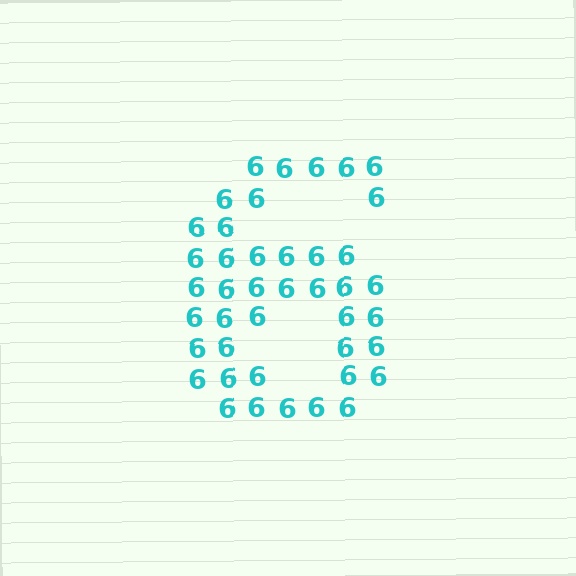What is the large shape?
The large shape is the digit 6.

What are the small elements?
The small elements are digit 6's.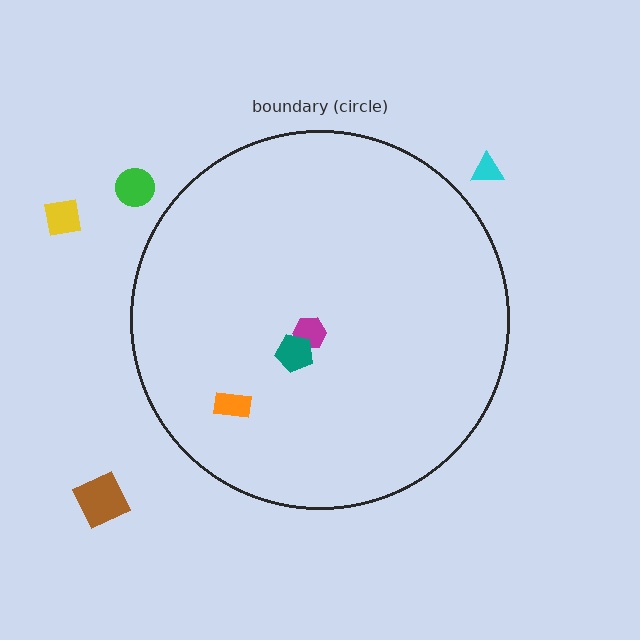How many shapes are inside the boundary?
3 inside, 4 outside.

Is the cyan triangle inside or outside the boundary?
Outside.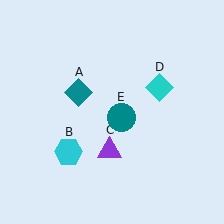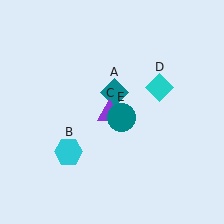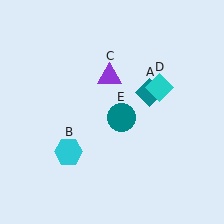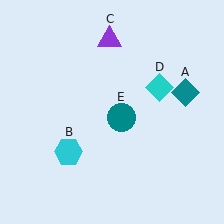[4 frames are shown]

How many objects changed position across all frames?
2 objects changed position: teal diamond (object A), purple triangle (object C).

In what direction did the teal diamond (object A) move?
The teal diamond (object A) moved right.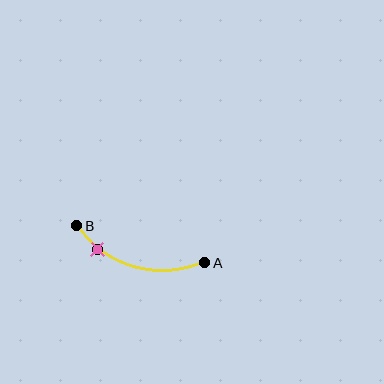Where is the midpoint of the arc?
The arc midpoint is the point on the curve farthest from the straight line joining A and B. It sits below that line.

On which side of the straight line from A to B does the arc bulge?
The arc bulges below the straight line connecting A and B.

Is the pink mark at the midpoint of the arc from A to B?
No. The pink mark lies on the arc but is closer to endpoint B. The arc midpoint would be at the point on the curve equidistant along the arc from both A and B.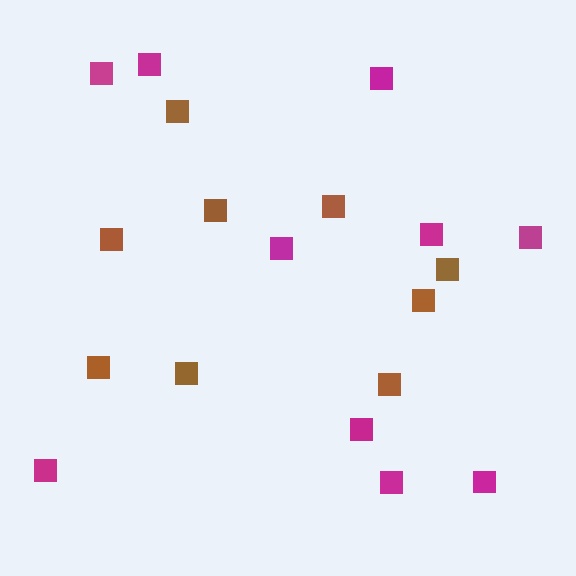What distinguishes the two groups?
There are 2 groups: one group of magenta squares (10) and one group of brown squares (9).